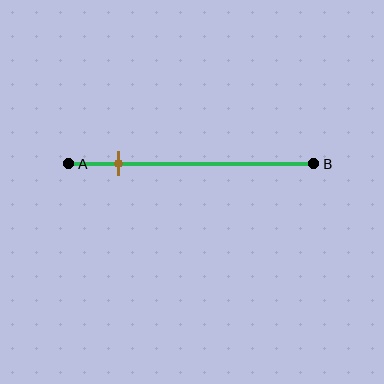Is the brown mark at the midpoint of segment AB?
No, the mark is at about 20% from A, not at the 50% midpoint.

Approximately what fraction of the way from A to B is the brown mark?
The brown mark is approximately 20% of the way from A to B.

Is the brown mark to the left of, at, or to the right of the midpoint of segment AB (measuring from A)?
The brown mark is to the left of the midpoint of segment AB.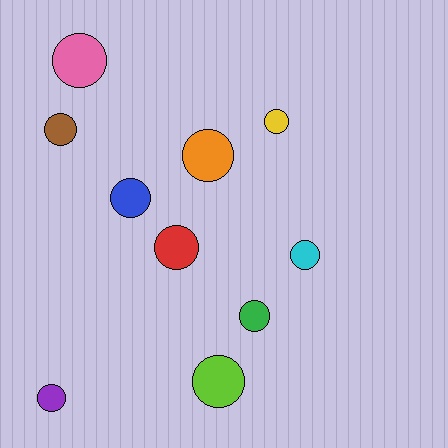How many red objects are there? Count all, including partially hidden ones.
There is 1 red object.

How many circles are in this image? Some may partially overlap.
There are 10 circles.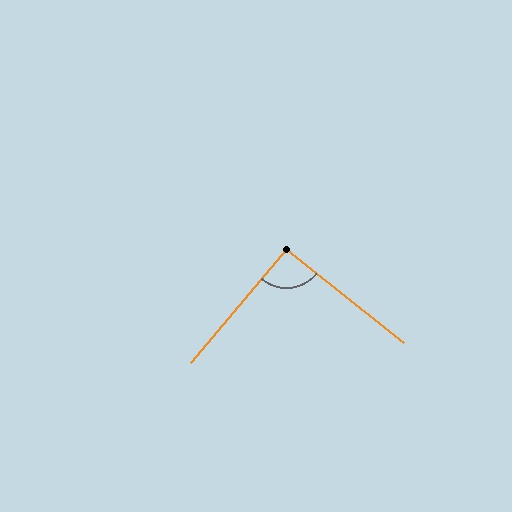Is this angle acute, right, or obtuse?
It is approximately a right angle.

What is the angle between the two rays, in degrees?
Approximately 92 degrees.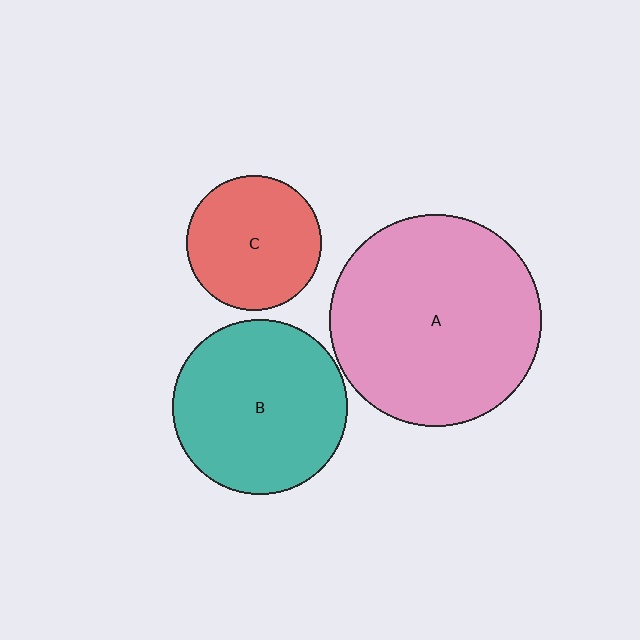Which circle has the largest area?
Circle A (pink).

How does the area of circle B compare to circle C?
Approximately 1.7 times.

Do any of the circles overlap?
No, none of the circles overlap.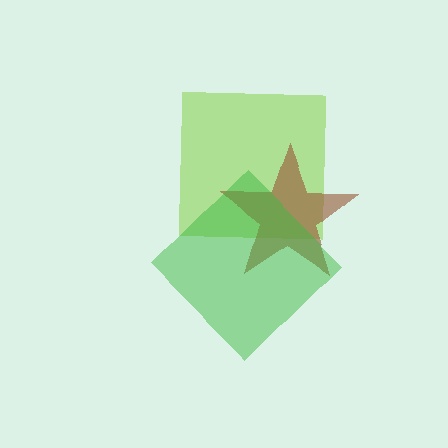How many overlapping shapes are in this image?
There are 3 overlapping shapes in the image.